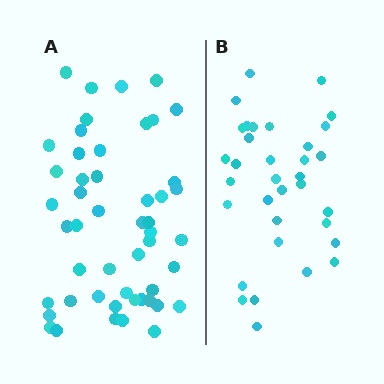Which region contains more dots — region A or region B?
Region A (the left region) has more dots.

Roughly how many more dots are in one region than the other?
Region A has approximately 15 more dots than region B.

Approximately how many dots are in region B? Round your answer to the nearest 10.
About 30 dots. (The exact count is 34, which rounds to 30.)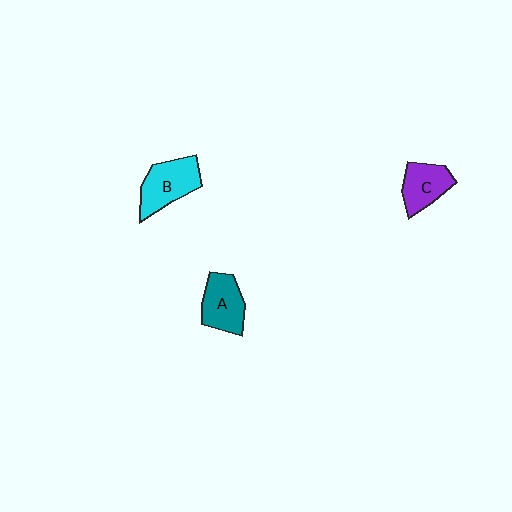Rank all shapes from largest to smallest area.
From largest to smallest: B (cyan), A (teal), C (purple).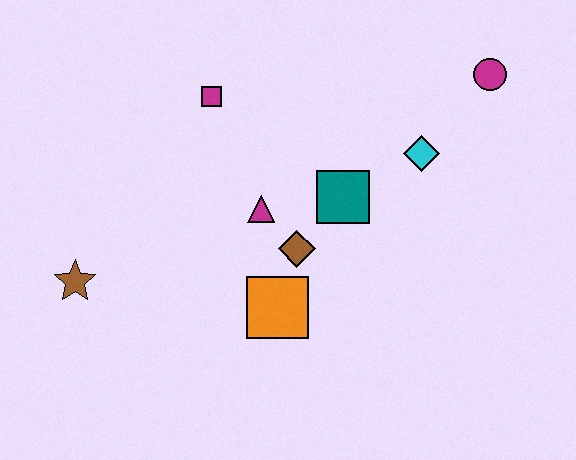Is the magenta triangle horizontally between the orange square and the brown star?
Yes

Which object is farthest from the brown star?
The magenta circle is farthest from the brown star.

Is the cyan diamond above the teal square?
Yes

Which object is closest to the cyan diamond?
The teal square is closest to the cyan diamond.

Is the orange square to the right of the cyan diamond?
No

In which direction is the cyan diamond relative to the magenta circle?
The cyan diamond is below the magenta circle.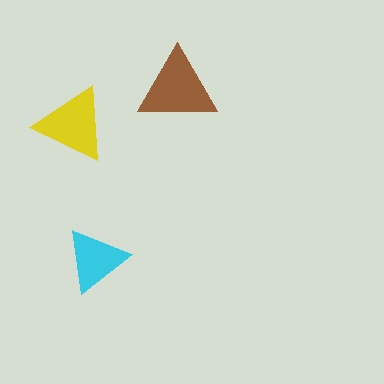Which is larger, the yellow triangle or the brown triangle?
The brown one.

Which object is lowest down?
The cyan triangle is bottommost.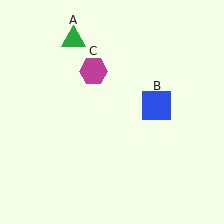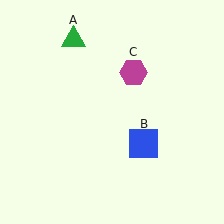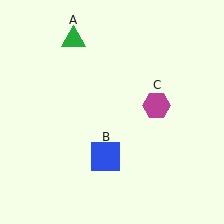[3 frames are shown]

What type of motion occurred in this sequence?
The blue square (object B), magenta hexagon (object C) rotated clockwise around the center of the scene.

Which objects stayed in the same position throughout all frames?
Green triangle (object A) remained stationary.